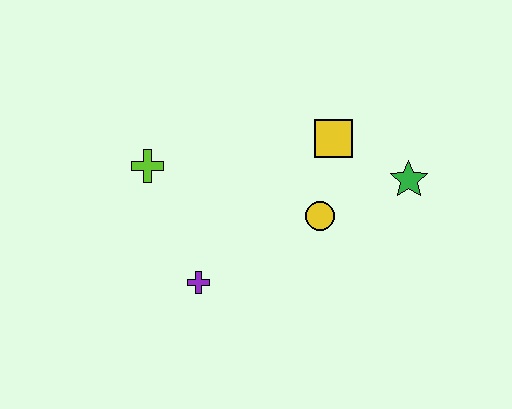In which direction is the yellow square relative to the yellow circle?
The yellow square is above the yellow circle.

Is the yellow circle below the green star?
Yes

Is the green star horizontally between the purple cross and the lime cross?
No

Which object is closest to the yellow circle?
The yellow square is closest to the yellow circle.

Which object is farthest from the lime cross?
The green star is farthest from the lime cross.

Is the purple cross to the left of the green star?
Yes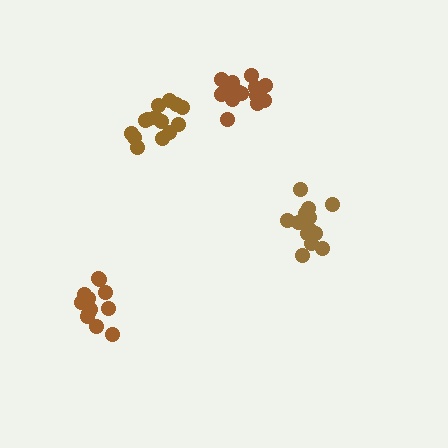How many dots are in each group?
Group 1: 12 dots, Group 2: 14 dots, Group 3: 17 dots, Group 4: 14 dots (57 total).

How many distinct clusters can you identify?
There are 4 distinct clusters.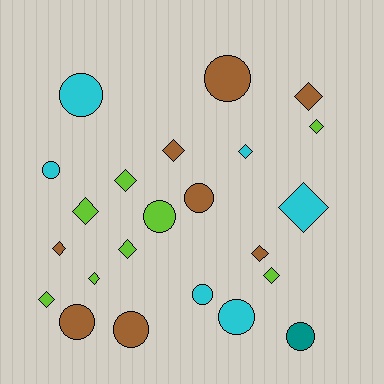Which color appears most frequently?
Brown, with 8 objects.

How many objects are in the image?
There are 23 objects.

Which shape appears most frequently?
Diamond, with 13 objects.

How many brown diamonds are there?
There are 4 brown diamonds.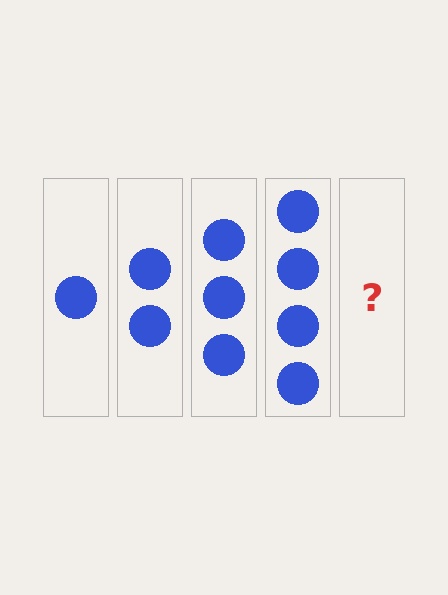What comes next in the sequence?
The next element should be 5 circles.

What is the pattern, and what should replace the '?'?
The pattern is that each step adds one more circle. The '?' should be 5 circles.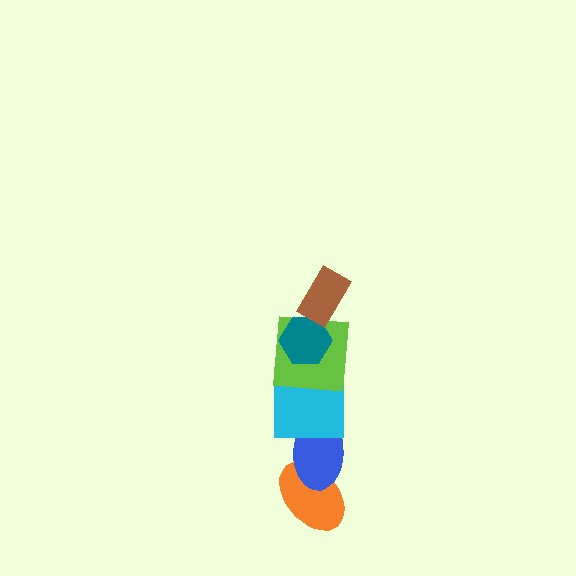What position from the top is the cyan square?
The cyan square is 4th from the top.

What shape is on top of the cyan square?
The lime square is on top of the cyan square.